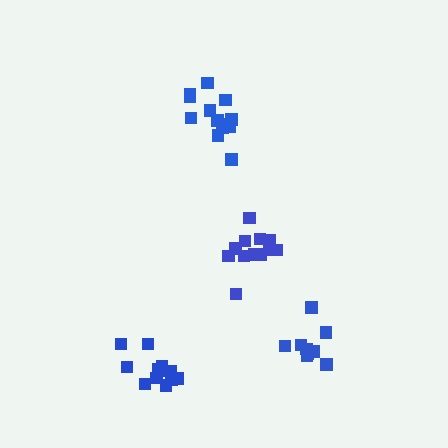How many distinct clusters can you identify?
There are 4 distinct clusters.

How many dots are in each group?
Group 1: 12 dots, Group 2: 12 dots, Group 3: 14 dots, Group 4: 9 dots (47 total).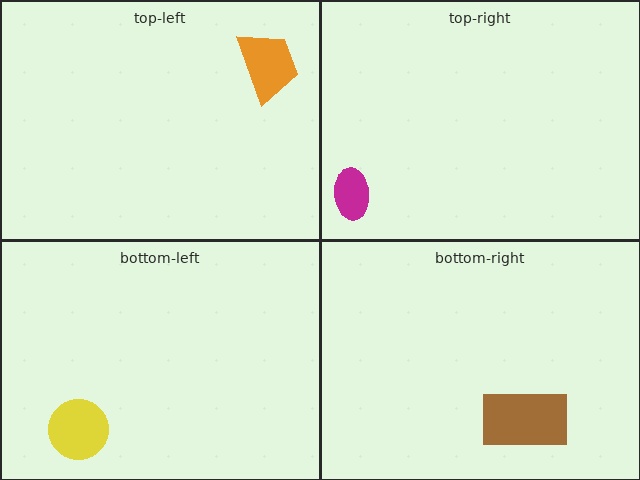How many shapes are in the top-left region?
1.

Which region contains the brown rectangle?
The bottom-right region.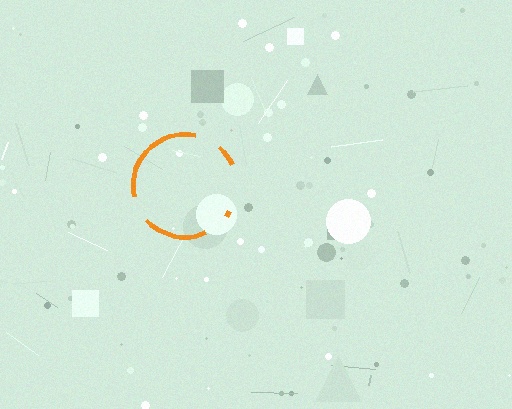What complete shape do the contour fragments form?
The contour fragments form a circle.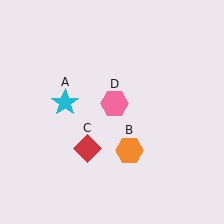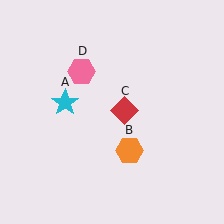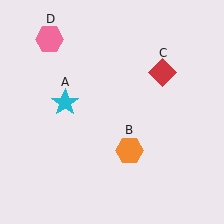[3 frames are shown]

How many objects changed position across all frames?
2 objects changed position: red diamond (object C), pink hexagon (object D).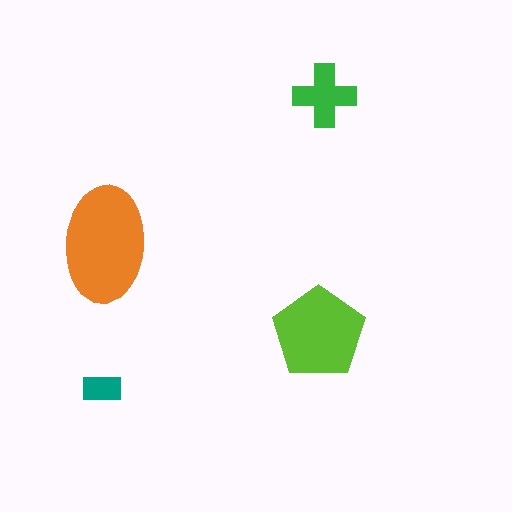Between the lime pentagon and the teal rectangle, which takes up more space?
The lime pentagon.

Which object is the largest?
The orange ellipse.